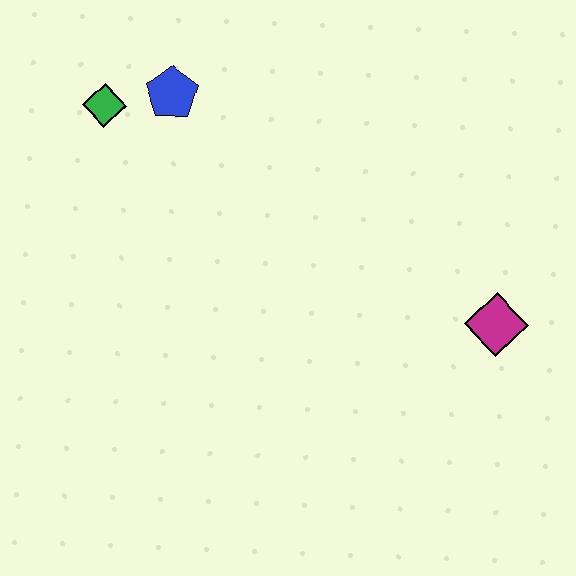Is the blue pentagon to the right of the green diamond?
Yes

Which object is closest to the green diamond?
The blue pentagon is closest to the green diamond.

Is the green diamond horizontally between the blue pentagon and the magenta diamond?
No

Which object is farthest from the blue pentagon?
The magenta diamond is farthest from the blue pentagon.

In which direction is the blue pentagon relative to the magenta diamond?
The blue pentagon is to the left of the magenta diamond.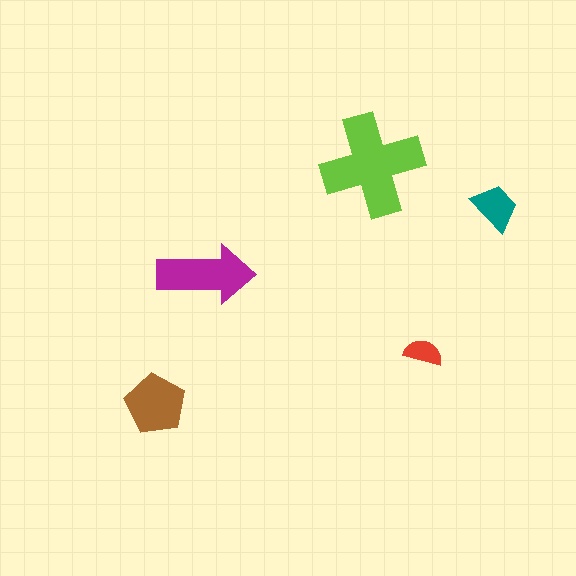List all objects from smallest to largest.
The red semicircle, the teal trapezoid, the brown pentagon, the magenta arrow, the lime cross.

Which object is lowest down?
The brown pentagon is bottommost.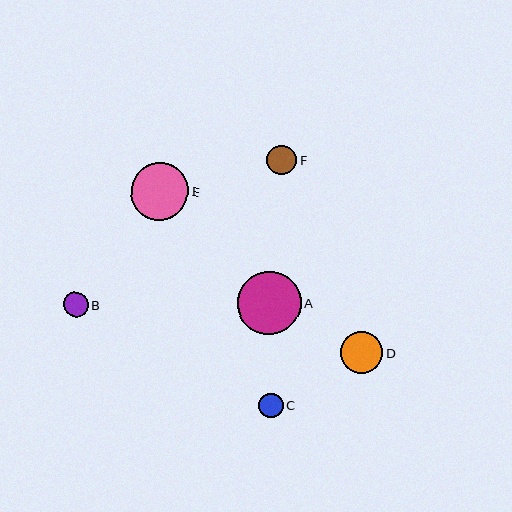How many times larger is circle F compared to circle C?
Circle F is approximately 1.2 times the size of circle C.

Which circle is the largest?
Circle A is the largest with a size of approximately 64 pixels.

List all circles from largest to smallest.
From largest to smallest: A, E, D, F, B, C.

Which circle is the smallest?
Circle C is the smallest with a size of approximately 24 pixels.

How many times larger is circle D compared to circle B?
Circle D is approximately 1.7 times the size of circle B.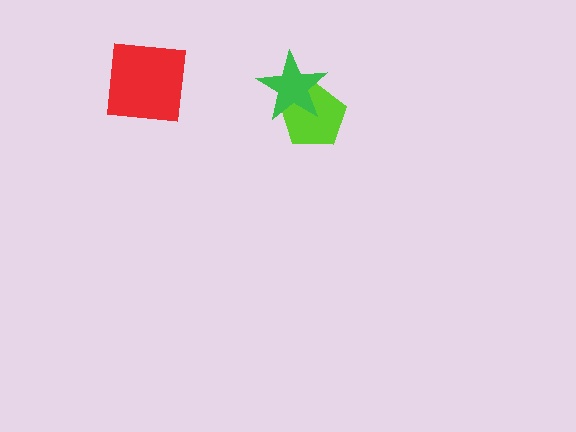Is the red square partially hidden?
No, no other shape covers it.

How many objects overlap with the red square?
0 objects overlap with the red square.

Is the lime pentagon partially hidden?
Yes, it is partially covered by another shape.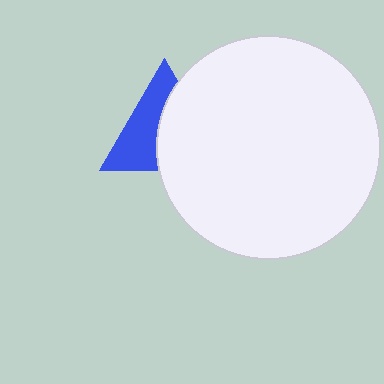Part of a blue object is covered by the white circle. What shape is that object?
It is a triangle.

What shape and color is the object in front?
The object in front is a white circle.